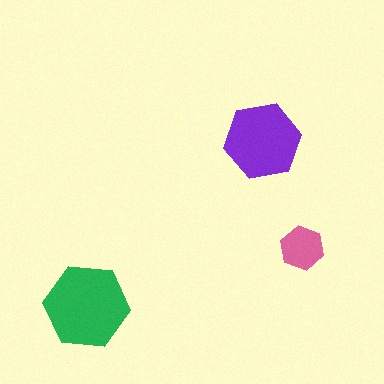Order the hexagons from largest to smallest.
the green one, the purple one, the pink one.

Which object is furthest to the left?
The green hexagon is leftmost.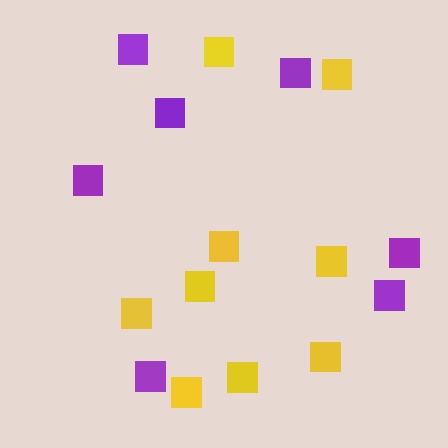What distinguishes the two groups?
There are 2 groups: one group of purple squares (7) and one group of yellow squares (9).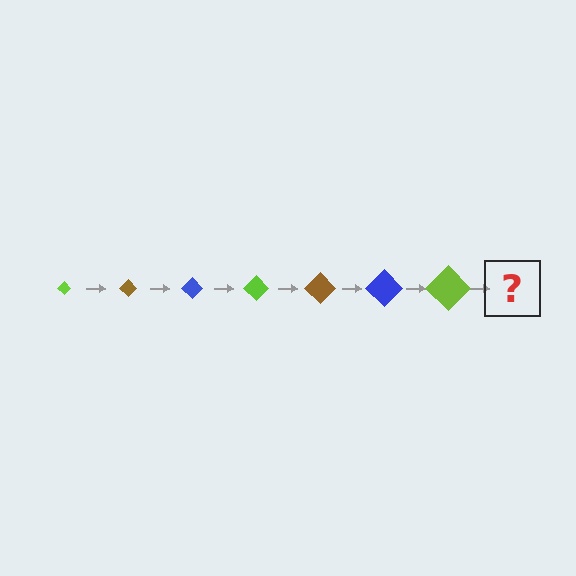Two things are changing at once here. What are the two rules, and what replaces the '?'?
The two rules are that the diamond grows larger each step and the color cycles through lime, brown, and blue. The '?' should be a brown diamond, larger than the previous one.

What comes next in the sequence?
The next element should be a brown diamond, larger than the previous one.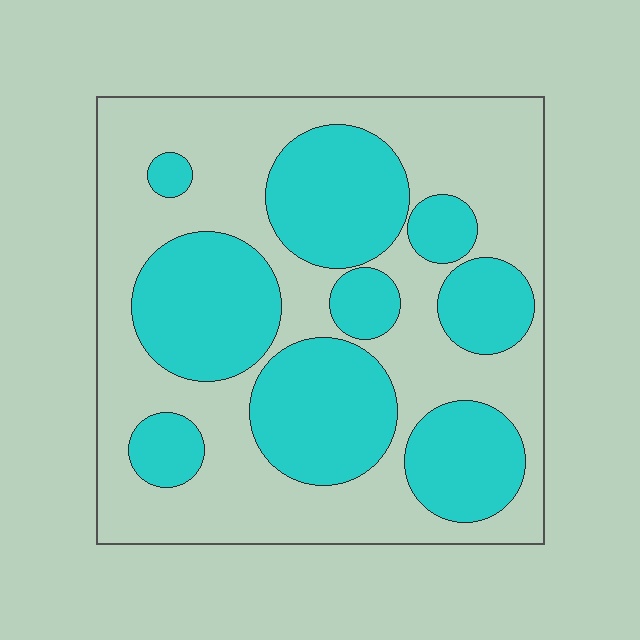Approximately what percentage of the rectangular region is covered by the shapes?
Approximately 40%.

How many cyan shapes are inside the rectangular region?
9.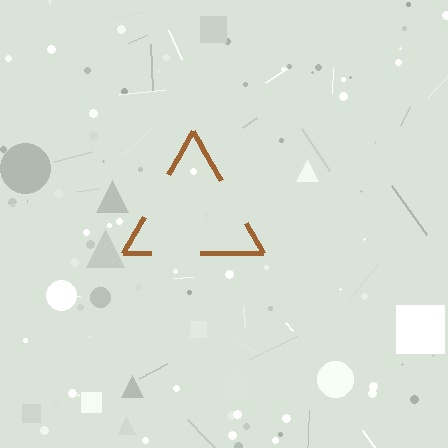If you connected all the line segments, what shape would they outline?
They would outline a triangle.